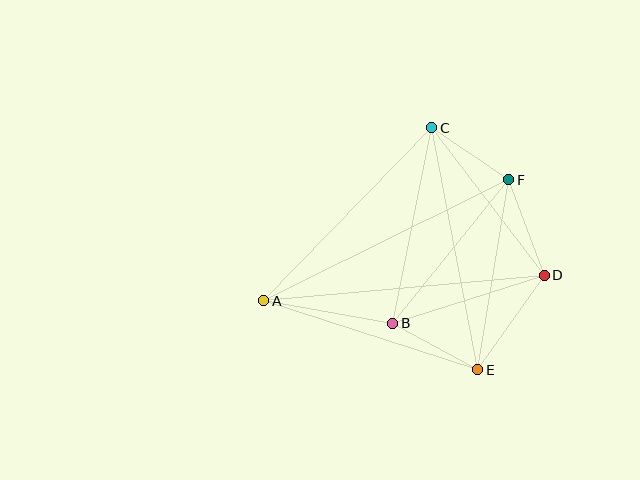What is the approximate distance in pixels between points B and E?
The distance between B and E is approximately 97 pixels.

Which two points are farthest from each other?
Points A and D are farthest from each other.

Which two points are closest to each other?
Points C and F are closest to each other.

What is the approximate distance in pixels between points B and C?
The distance between B and C is approximately 199 pixels.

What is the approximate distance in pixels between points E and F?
The distance between E and F is approximately 193 pixels.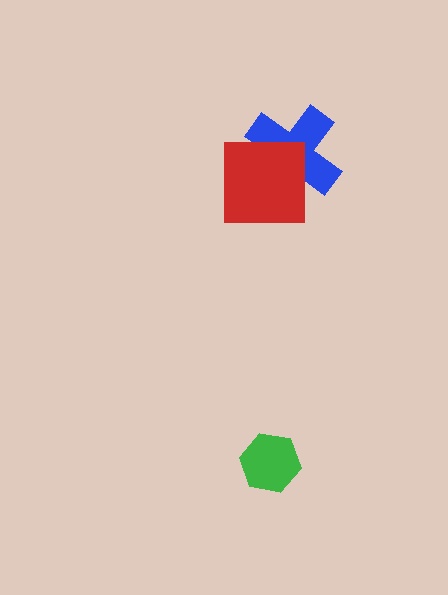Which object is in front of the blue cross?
The red square is in front of the blue cross.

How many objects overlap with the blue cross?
1 object overlaps with the blue cross.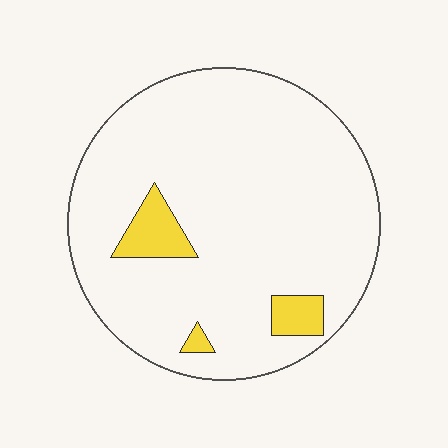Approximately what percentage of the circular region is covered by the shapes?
Approximately 10%.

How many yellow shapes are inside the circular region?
3.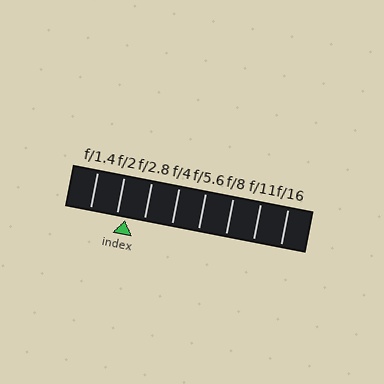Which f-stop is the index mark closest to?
The index mark is closest to f/2.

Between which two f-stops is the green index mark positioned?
The index mark is between f/2 and f/2.8.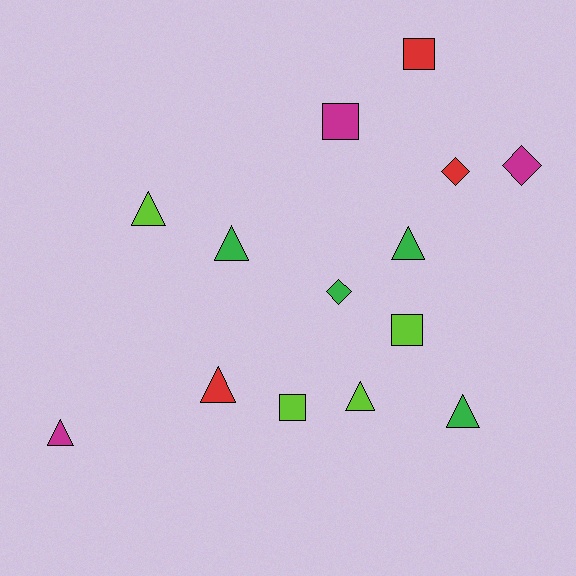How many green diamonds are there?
There is 1 green diamond.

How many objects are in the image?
There are 14 objects.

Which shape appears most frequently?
Triangle, with 7 objects.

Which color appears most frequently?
Lime, with 4 objects.